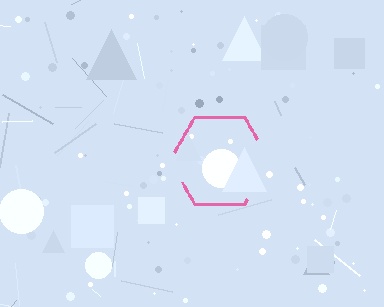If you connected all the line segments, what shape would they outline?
They would outline a hexagon.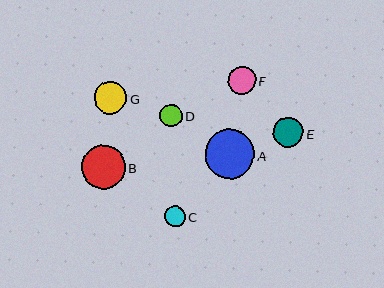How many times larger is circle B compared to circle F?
Circle B is approximately 1.6 times the size of circle F.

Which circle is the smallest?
Circle C is the smallest with a size of approximately 21 pixels.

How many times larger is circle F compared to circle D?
Circle F is approximately 1.2 times the size of circle D.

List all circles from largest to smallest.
From largest to smallest: A, B, G, E, F, D, C.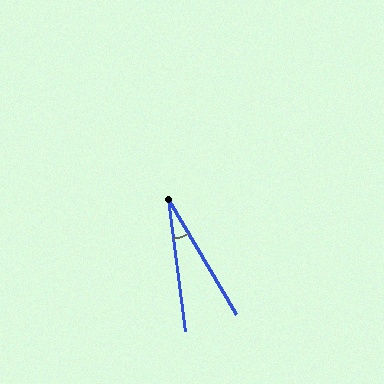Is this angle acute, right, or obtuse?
It is acute.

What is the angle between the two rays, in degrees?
Approximately 23 degrees.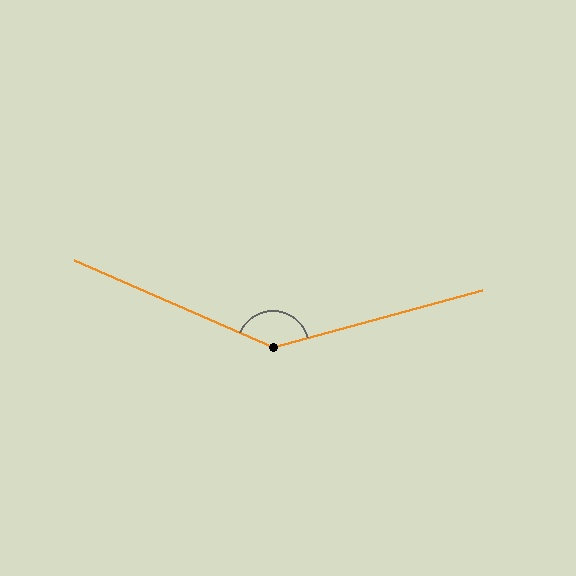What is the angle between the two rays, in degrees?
Approximately 141 degrees.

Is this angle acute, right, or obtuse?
It is obtuse.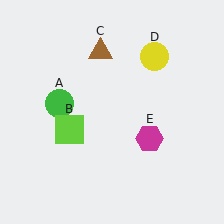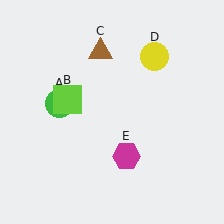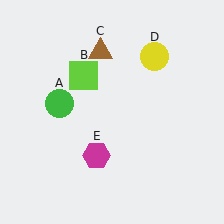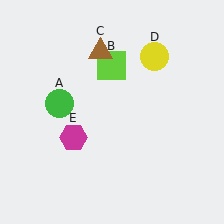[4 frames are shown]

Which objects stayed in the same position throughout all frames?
Green circle (object A) and brown triangle (object C) and yellow circle (object D) remained stationary.